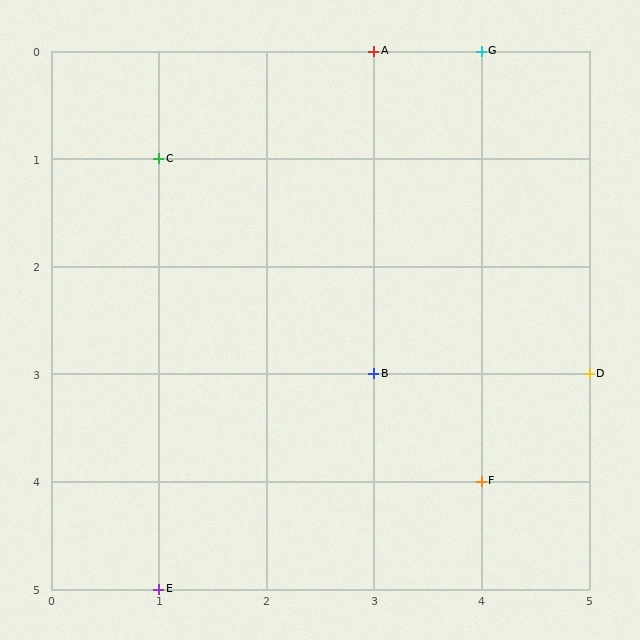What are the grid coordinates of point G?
Point G is at grid coordinates (4, 0).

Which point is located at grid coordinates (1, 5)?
Point E is at (1, 5).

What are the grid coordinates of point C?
Point C is at grid coordinates (1, 1).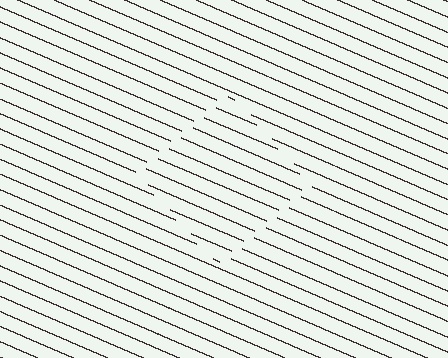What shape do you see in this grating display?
An illusory square. The interior of the shape contains the same grating, shifted by half a period — the contour is defined by the phase discontinuity where line-ends from the inner and outer gratings abut.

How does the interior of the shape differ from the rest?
The interior of the shape contains the same grating, shifted by half a period — the contour is defined by the phase discontinuity where line-ends from the inner and outer gratings abut.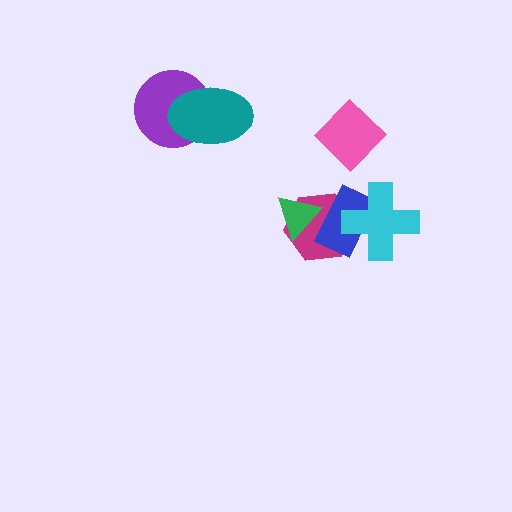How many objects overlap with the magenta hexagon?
3 objects overlap with the magenta hexagon.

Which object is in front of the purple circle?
The teal ellipse is in front of the purple circle.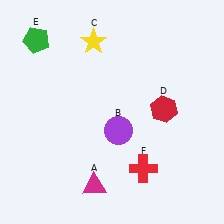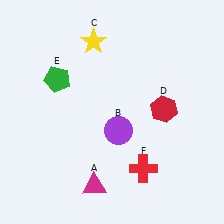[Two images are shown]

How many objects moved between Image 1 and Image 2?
1 object moved between the two images.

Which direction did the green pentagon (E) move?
The green pentagon (E) moved down.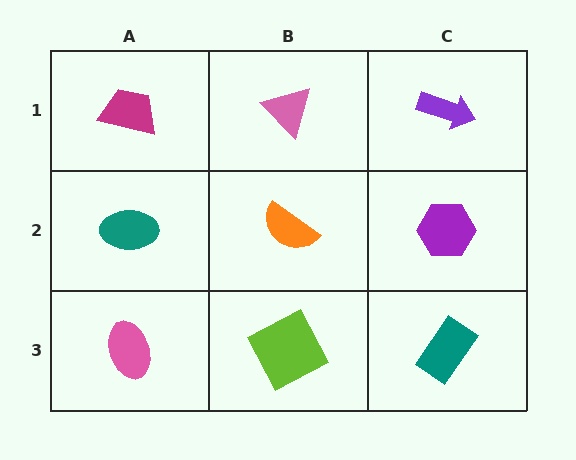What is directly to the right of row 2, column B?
A purple hexagon.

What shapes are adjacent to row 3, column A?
A teal ellipse (row 2, column A), a lime square (row 3, column B).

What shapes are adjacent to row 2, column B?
A pink triangle (row 1, column B), a lime square (row 3, column B), a teal ellipse (row 2, column A), a purple hexagon (row 2, column C).